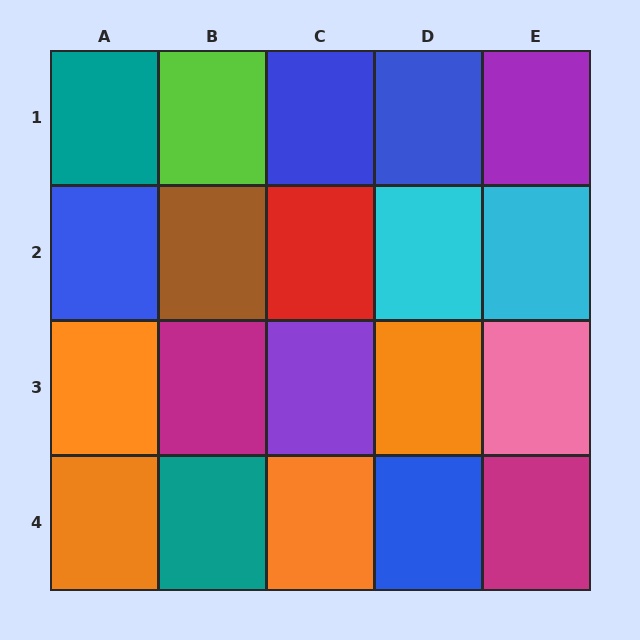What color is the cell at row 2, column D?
Cyan.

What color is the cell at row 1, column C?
Blue.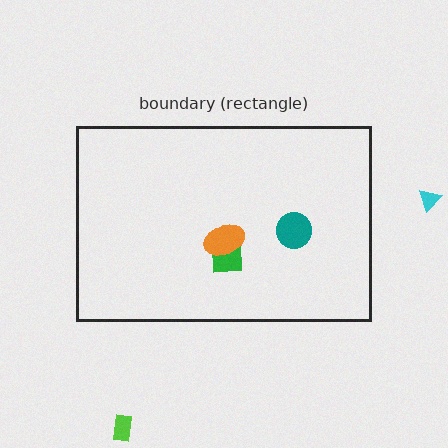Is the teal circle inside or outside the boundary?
Inside.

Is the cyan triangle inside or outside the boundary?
Outside.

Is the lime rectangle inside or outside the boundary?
Outside.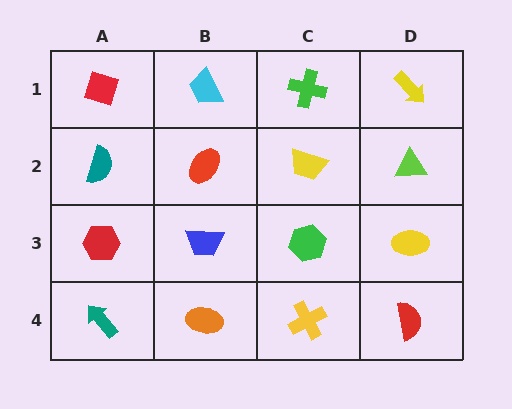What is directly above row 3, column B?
A red ellipse.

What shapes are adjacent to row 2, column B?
A cyan trapezoid (row 1, column B), a blue trapezoid (row 3, column B), a teal semicircle (row 2, column A), a yellow trapezoid (row 2, column C).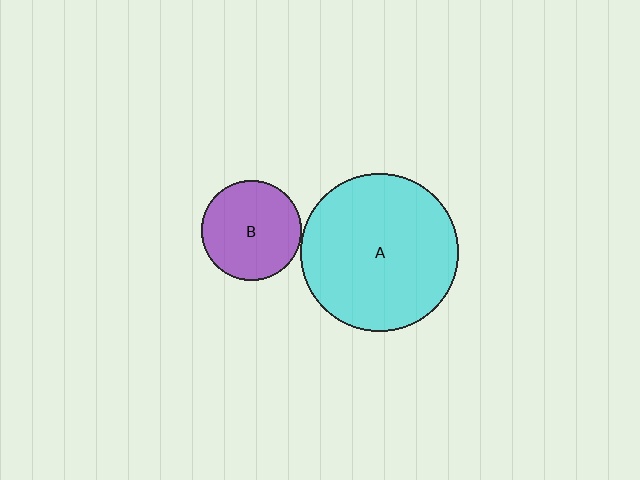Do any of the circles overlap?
No, none of the circles overlap.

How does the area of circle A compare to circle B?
Approximately 2.5 times.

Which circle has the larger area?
Circle A (cyan).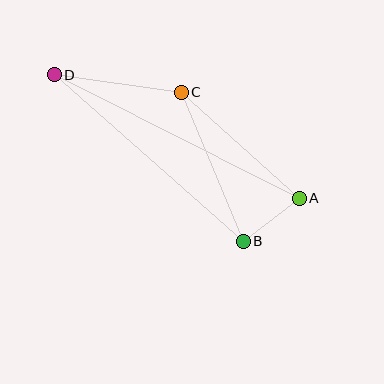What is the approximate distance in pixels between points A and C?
The distance between A and C is approximately 159 pixels.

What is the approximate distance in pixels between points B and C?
The distance between B and C is approximately 162 pixels.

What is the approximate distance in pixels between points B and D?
The distance between B and D is approximately 252 pixels.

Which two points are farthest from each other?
Points A and D are farthest from each other.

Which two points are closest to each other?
Points A and B are closest to each other.